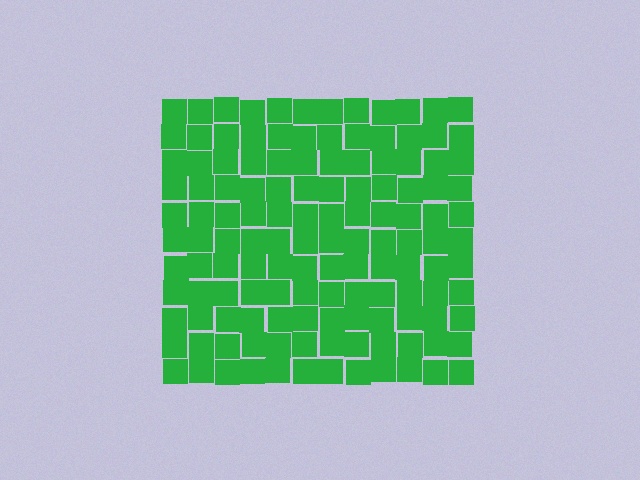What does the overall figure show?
The overall figure shows a square.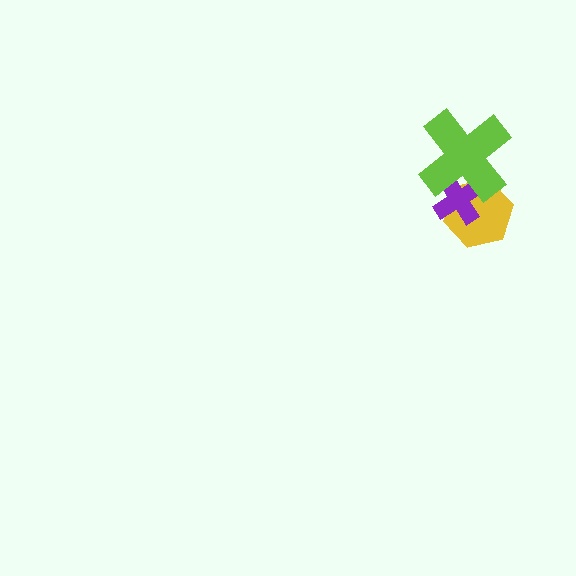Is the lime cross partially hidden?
No, no other shape covers it.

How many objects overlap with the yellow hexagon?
2 objects overlap with the yellow hexagon.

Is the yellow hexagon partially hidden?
Yes, it is partially covered by another shape.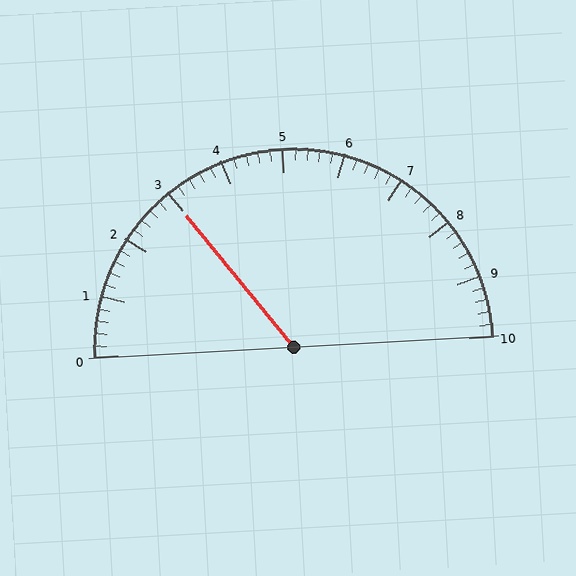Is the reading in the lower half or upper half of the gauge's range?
The reading is in the lower half of the range (0 to 10).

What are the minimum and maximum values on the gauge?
The gauge ranges from 0 to 10.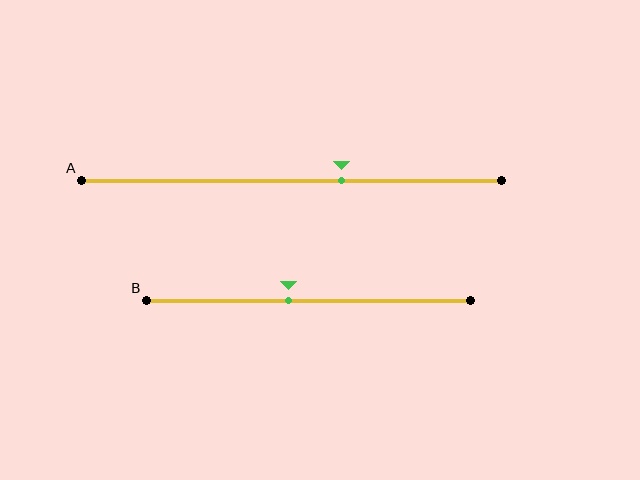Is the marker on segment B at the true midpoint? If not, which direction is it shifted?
No, the marker on segment B is shifted to the left by about 6% of the segment length.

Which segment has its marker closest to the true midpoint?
Segment B has its marker closest to the true midpoint.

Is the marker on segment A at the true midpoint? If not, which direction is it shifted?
No, the marker on segment A is shifted to the right by about 12% of the segment length.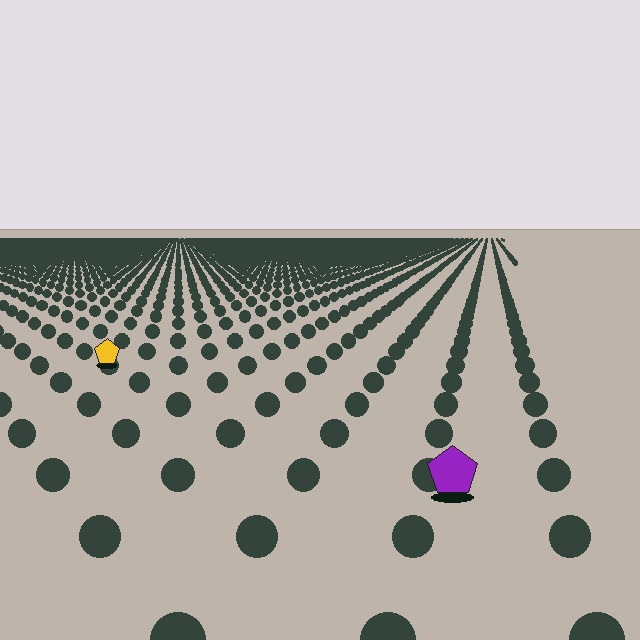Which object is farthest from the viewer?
The yellow pentagon is farthest from the viewer. It appears smaller and the ground texture around it is denser.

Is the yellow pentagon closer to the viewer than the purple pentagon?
No. The purple pentagon is closer — you can tell from the texture gradient: the ground texture is coarser near it.